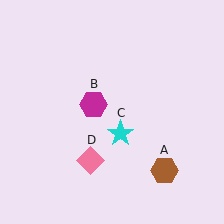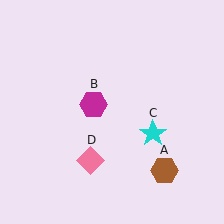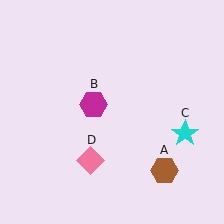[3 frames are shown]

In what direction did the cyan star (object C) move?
The cyan star (object C) moved right.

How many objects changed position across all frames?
1 object changed position: cyan star (object C).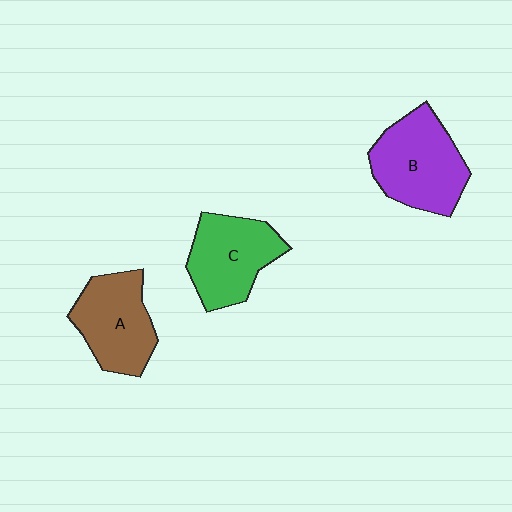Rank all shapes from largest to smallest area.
From largest to smallest: B (purple), C (green), A (brown).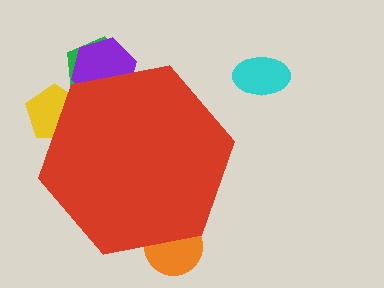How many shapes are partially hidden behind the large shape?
4 shapes are partially hidden.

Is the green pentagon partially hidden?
Yes, the green pentagon is partially hidden behind the red hexagon.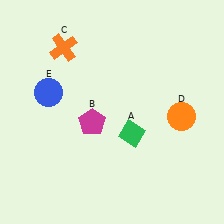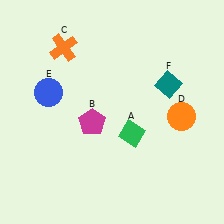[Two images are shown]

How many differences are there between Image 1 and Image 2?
There is 1 difference between the two images.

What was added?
A teal diamond (F) was added in Image 2.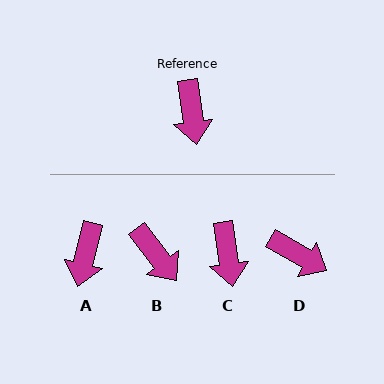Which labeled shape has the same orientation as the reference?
C.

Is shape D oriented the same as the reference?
No, it is off by about 52 degrees.